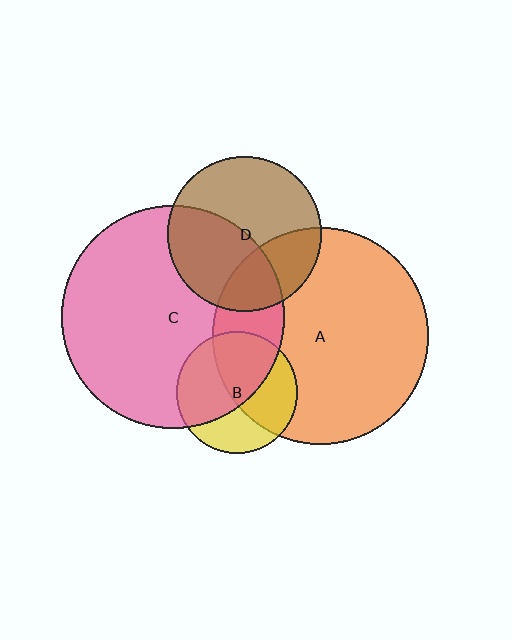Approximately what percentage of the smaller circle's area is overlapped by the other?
Approximately 20%.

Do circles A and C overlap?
Yes.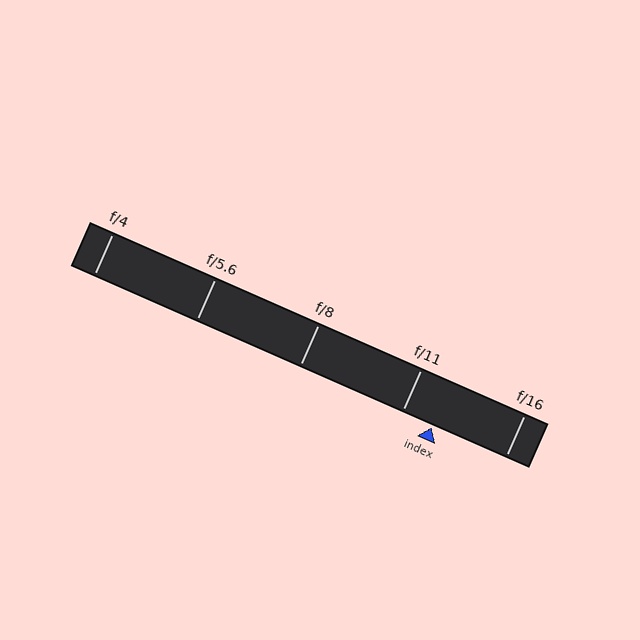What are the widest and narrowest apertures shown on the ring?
The widest aperture shown is f/4 and the narrowest is f/16.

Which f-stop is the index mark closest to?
The index mark is closest to f/11.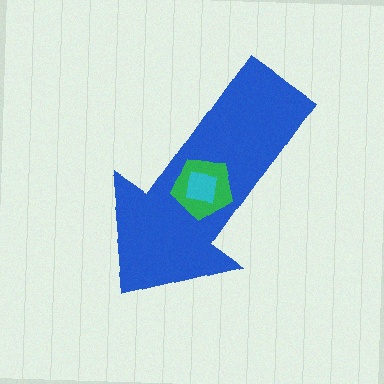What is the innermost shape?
The cyan square.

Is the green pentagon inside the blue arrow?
Yes.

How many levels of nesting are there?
3.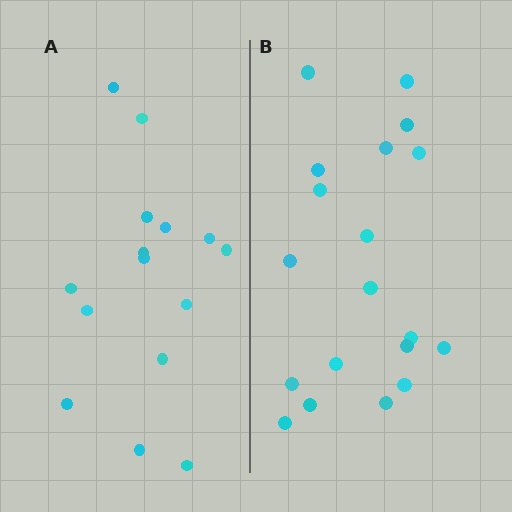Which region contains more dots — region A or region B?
Region B (the right region) has more dots.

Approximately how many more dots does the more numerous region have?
Region B has about 4 more dots than region A.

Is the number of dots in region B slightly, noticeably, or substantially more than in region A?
Region B has noticeably more, but not dramatically so. The ratio is roughly 1.3 to 1.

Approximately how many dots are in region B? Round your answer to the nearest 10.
About 20 dots. (The exact count is 19, which rounds to 20.)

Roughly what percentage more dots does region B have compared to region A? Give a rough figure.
About 25% more.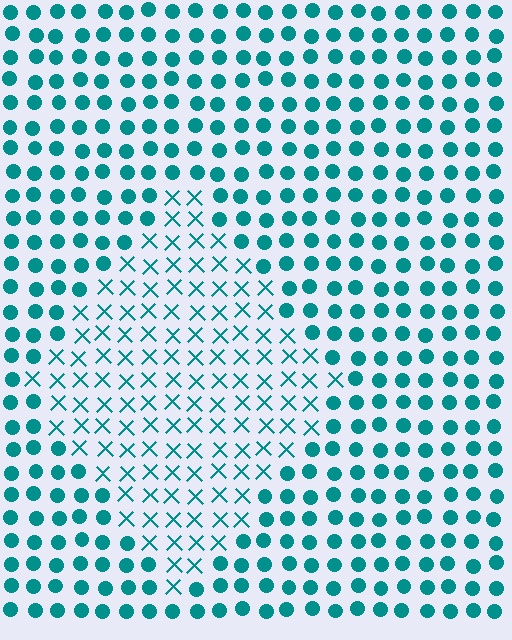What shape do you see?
I see a diamond.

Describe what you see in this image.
The image is filled with small teal elements arranged in a uniform grid. A diamond-shaped region contains X marks, while the surrounding area contains circles. The boundary is defined purely by the change in element shape.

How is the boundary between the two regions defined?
The boundary is defined by a change in element shape: X marks inside vs. circles outside. All elements share the same color and spacing.